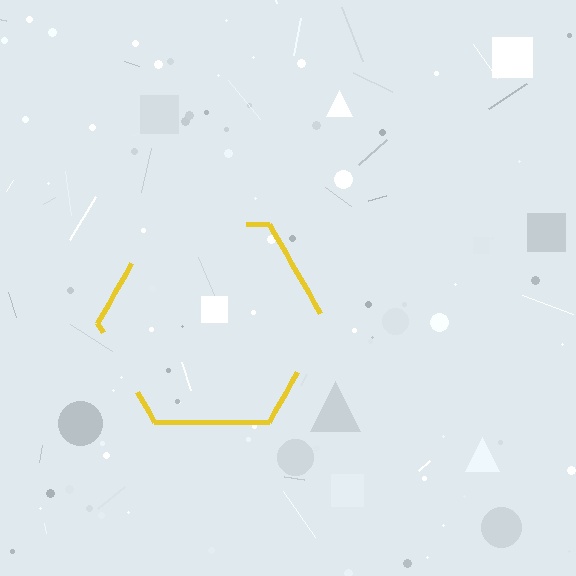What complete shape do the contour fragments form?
The contour fragments form a hexagon.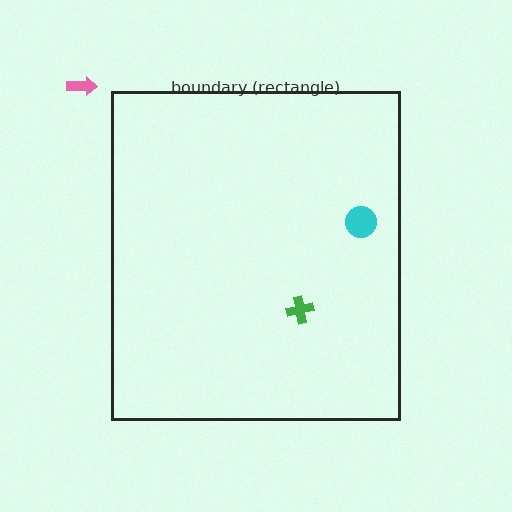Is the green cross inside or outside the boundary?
Inside.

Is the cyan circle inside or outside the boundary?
Inside.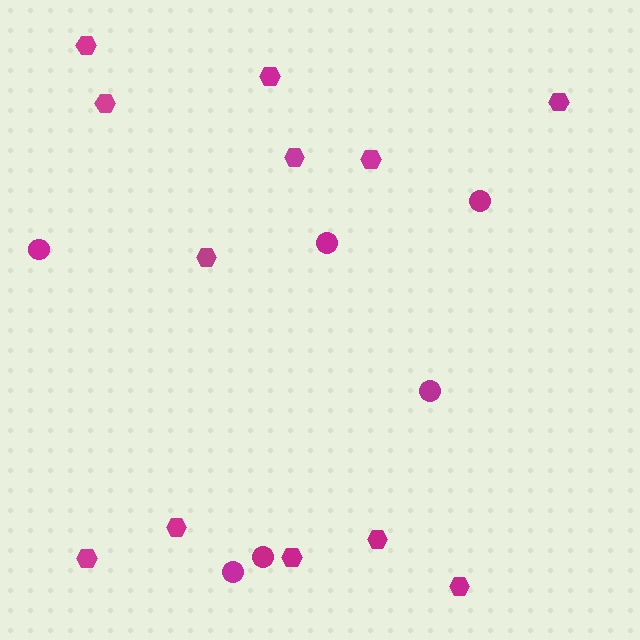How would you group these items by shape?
There are 2 groups: one group of circles (6) and one group of hexagons (12).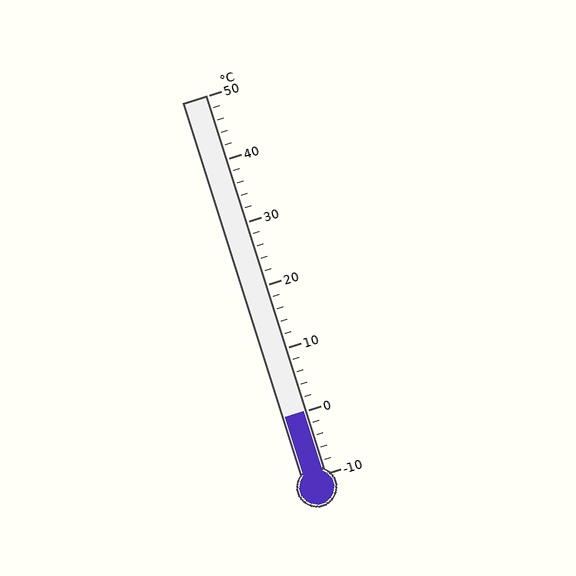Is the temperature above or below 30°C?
The temperature is below 30°C.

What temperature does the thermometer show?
The thermometer shows approximately 0°C.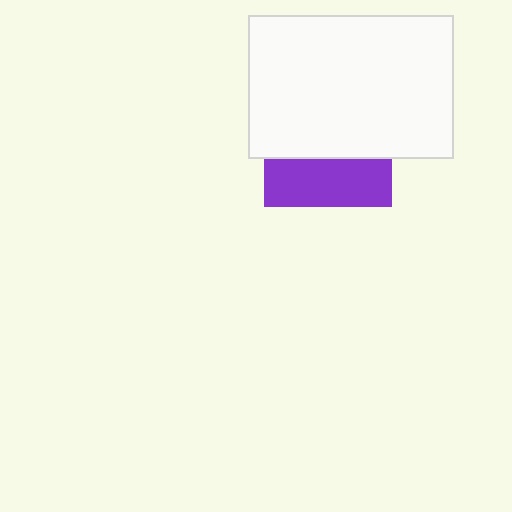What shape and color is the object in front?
The object in front is a white rectangle.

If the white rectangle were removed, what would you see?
You would see the complete purple square.